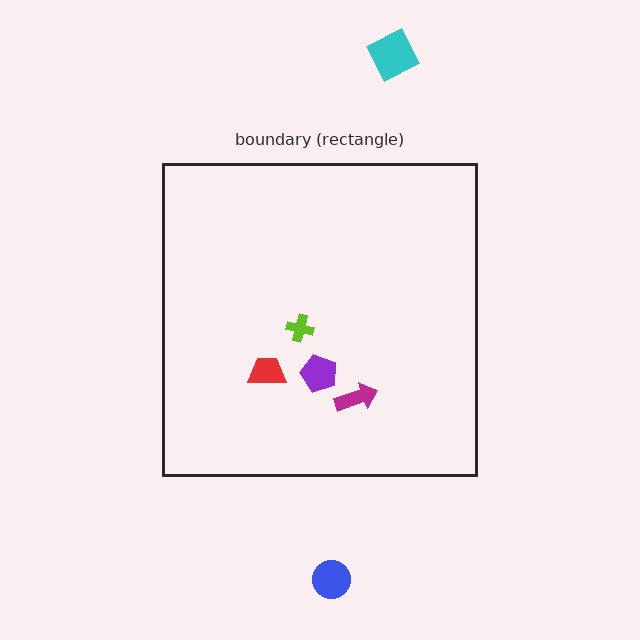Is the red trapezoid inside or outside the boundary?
Inside.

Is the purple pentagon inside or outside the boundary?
Inside.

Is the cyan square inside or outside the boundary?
Outside.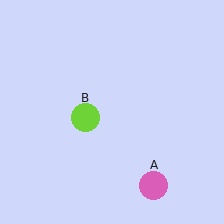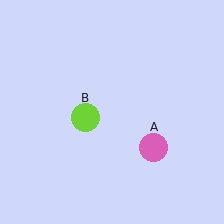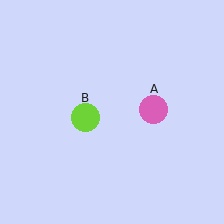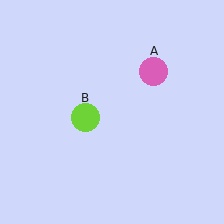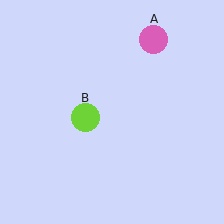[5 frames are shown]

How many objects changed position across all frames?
1 object changed position: pink circle (object A).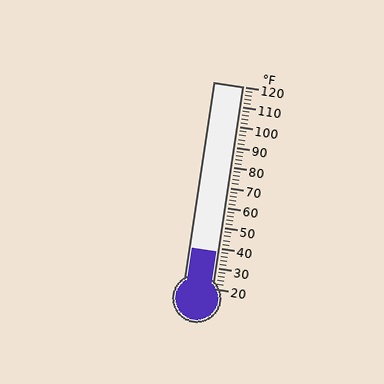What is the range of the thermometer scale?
The thermometer scale ranges from 20°F to 120°F.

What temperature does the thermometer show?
The thermometer shows approximately 38°F.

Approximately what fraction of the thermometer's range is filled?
The thermometer is filled to approximately 20% of its range.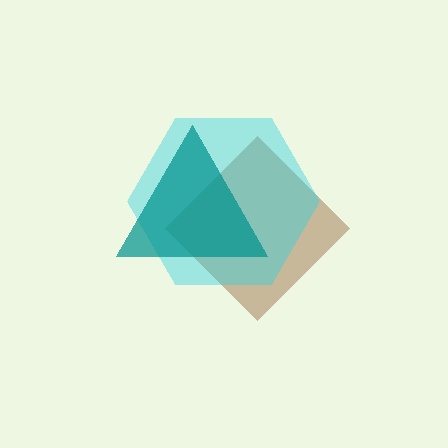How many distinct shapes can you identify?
There are 3 distinct shapes: a brown diamond, a cyan hexagon, a teal triangle.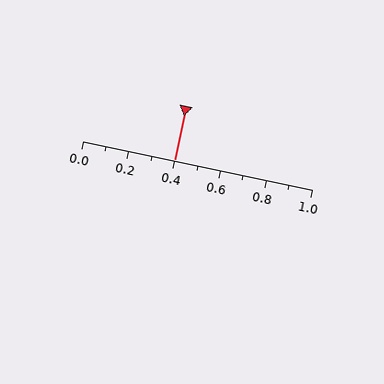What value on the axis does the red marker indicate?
The marker indicates approximately 0.4.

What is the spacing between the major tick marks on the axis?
The major ticks are spaced 0.2 apart.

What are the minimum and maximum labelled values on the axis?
The axis runs from 0.0 to 1.0.